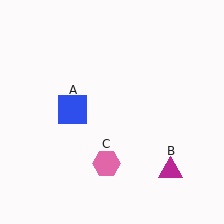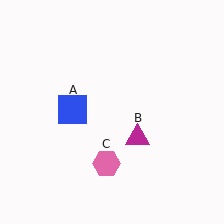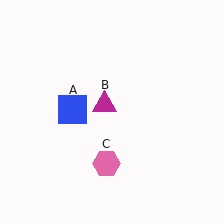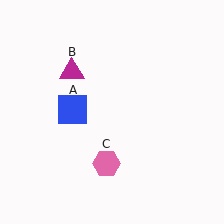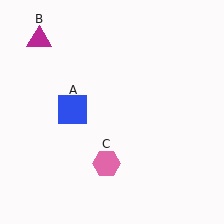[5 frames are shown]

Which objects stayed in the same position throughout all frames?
Blue square (object A) and pink hexagon (object C) remained stationary.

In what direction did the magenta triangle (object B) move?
The magenta triangle (object B) moved up and to the left.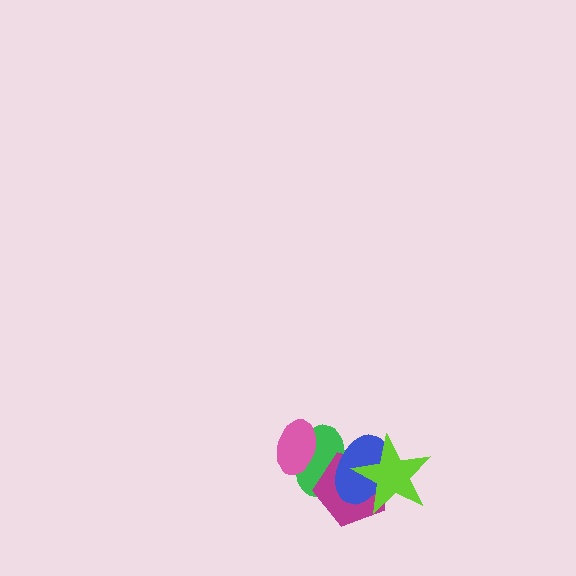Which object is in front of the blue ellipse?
The lime star is in front of the blue ellipse.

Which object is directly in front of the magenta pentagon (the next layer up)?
The blue ellipse is directly in front of the magenta pentagon.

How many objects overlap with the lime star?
2 objects overlap with the lime star.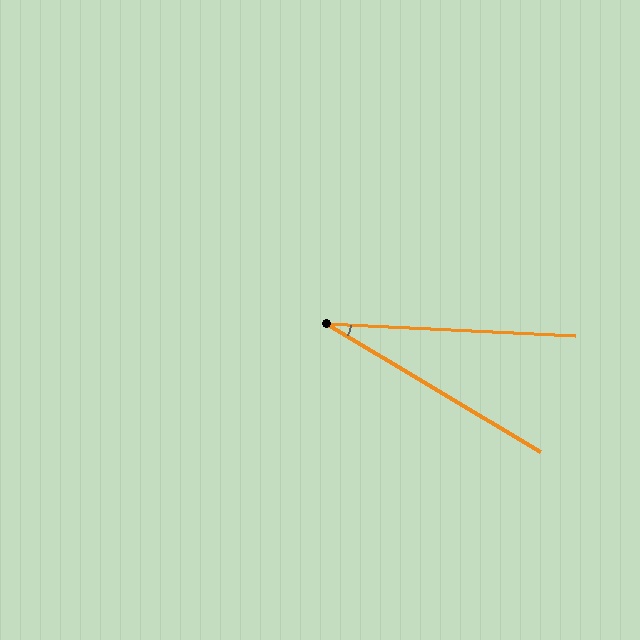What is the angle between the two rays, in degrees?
Approximately 28 degrees.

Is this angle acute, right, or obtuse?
It is acute.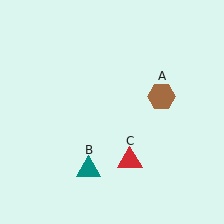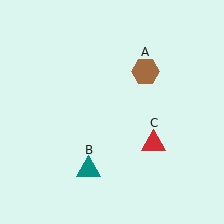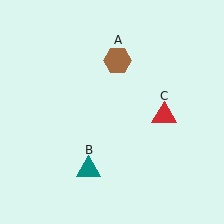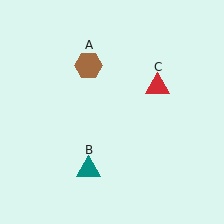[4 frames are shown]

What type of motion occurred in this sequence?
The brown hexagon (object A), red triangle (object C) rotated counterclockwise around the center of the scene.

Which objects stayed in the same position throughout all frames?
Teal triangle (object B) remained stationary.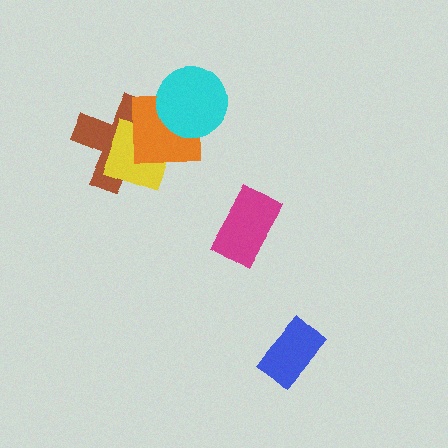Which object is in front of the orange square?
The cyan circle is in front of the orange square.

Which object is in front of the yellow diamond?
The orange square is in front of the yellow diamond.